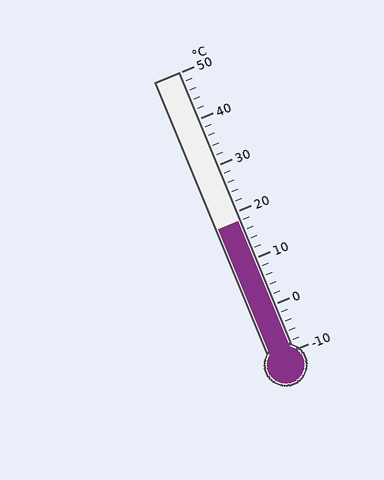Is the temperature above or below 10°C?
The temperature is above 10°C.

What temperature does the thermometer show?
The thermometer shows approximately 18°C.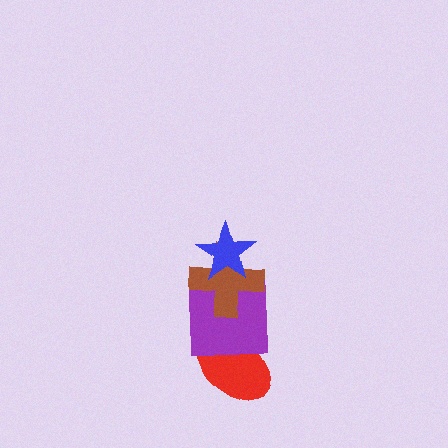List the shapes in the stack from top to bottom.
From top to bottom: the blue star, the brown cross, the purple square, the red ellipse.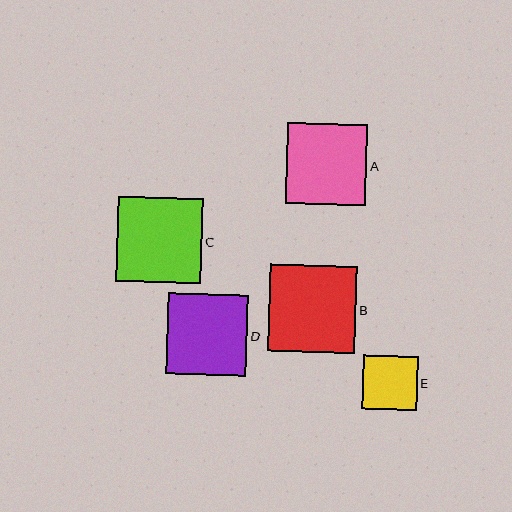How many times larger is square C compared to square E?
Square C is approximately 1.6 times the size of square E.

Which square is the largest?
Square B is the largest with a size of approximately 87 pixels.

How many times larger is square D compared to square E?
Square D is approximately 1.5 times the size of square E.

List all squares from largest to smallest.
From largest to smallest: B, C, A, D, E.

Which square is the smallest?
Square E is the smallest with a size of approximately 55 pixels.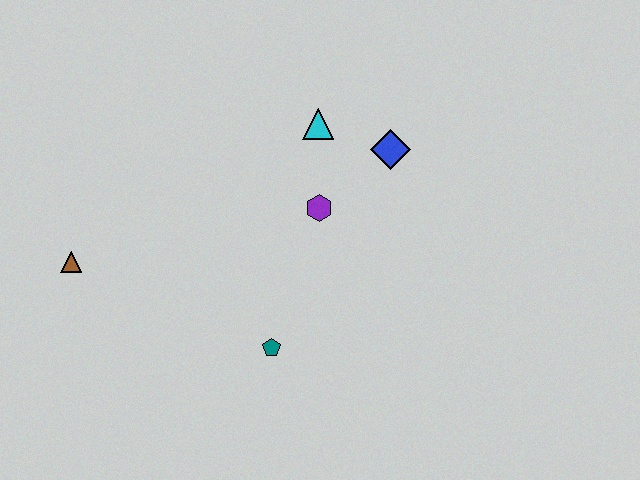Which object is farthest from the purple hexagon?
The brown triangle is farthest from the purple hexagon.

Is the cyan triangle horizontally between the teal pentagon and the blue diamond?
Yes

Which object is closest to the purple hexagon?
The cyan triangle is closest to the purple hexagon.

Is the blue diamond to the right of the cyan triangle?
Yes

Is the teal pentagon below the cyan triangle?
Yes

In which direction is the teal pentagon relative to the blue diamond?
The teal pentagon is below the blue diamond.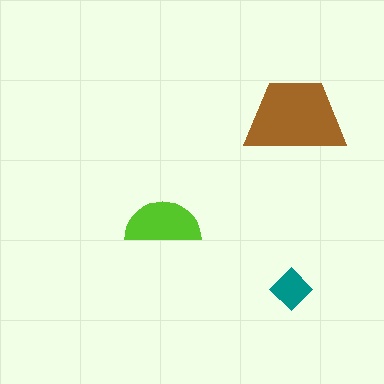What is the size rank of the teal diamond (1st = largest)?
3rd.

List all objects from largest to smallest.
The brown trapezoid, the lime semicircle, the teal diamond.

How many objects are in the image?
There are 3 objects in the image.